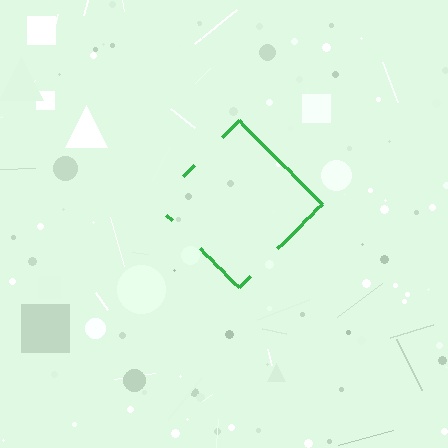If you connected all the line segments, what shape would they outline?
They would outline a diamond.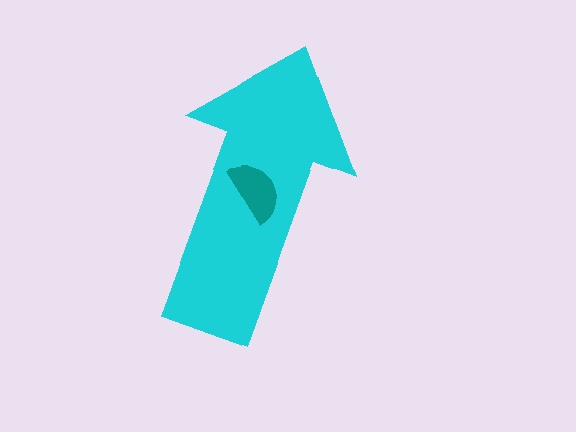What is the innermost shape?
The teal semicircle.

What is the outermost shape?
The cyan arrow.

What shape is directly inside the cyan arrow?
The teal semicircle.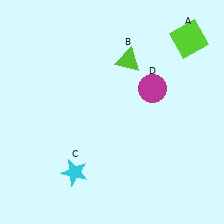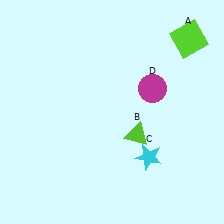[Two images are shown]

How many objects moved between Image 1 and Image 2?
2 objects moved between the two images.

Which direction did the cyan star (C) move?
The cyan star (C) moved right.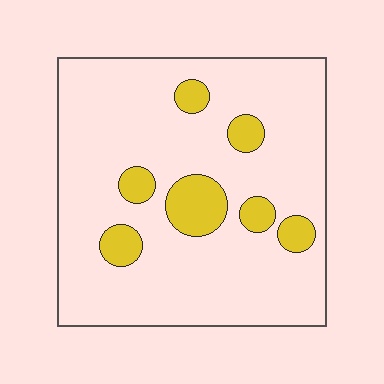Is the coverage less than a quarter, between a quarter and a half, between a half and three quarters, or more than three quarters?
Less than a quarter.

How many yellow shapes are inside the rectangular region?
7.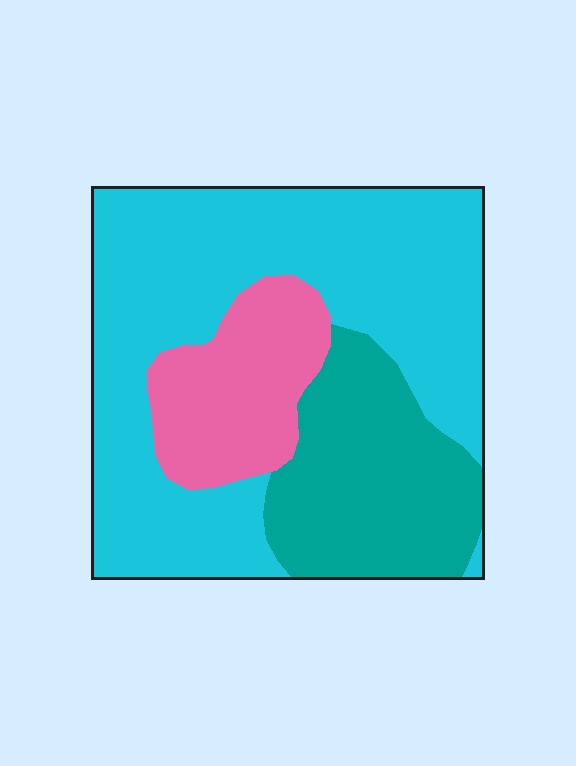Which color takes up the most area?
Cyan, at roughly 60%.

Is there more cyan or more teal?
Cyan.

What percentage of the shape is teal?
Teal covers about 25% of the shape.